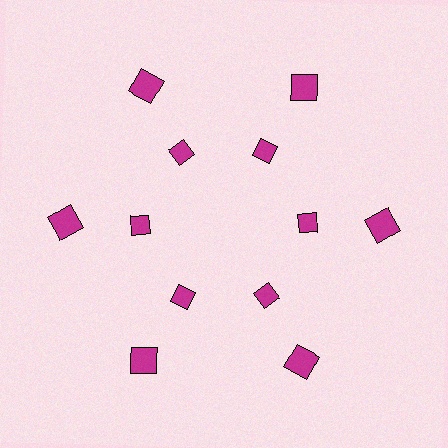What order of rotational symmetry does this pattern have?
This pattern has 6-fold rotational symmetry.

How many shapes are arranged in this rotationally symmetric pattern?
There are 12 shapes, arranged in 6 groups of 2.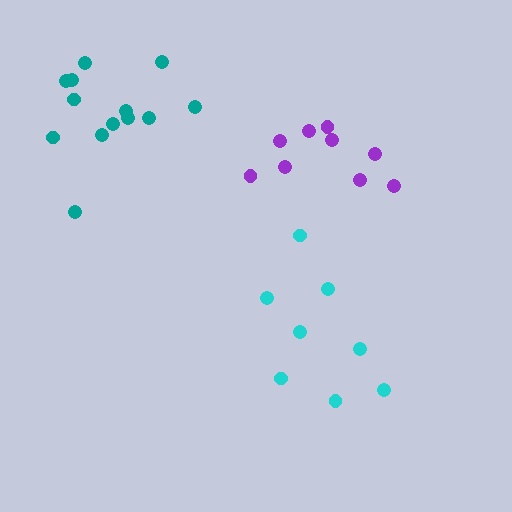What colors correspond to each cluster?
The clusters are colored: cyan, purple, teal.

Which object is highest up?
The teal cluster is topmost.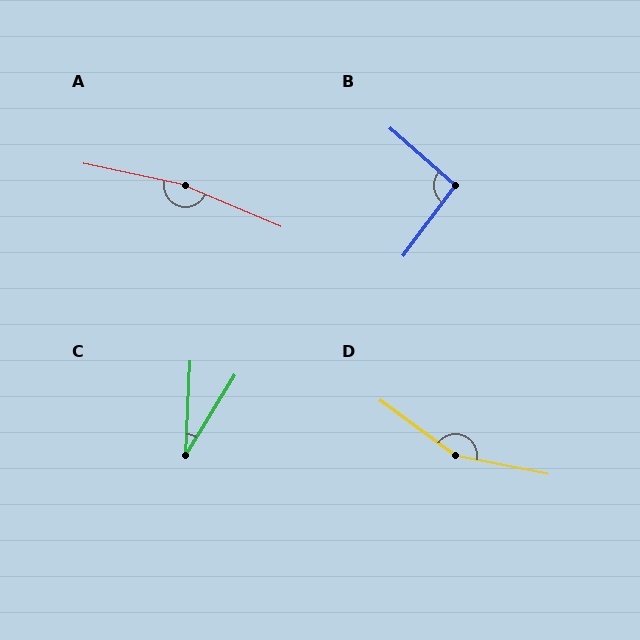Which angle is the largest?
A, at approximately 169 degrees.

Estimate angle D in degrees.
Approximately 155 degrees.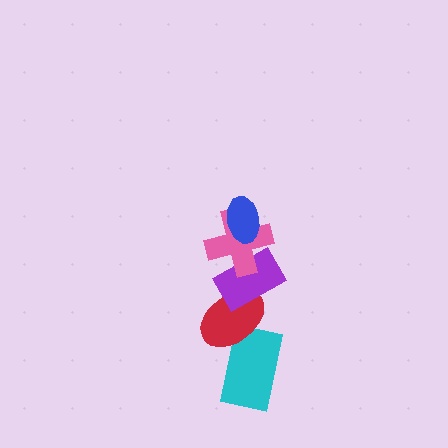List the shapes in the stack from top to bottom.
From top to bottom: the blue ellipse, the pink cross, the purple rectangle, the red ellipse, the cyan rectangle.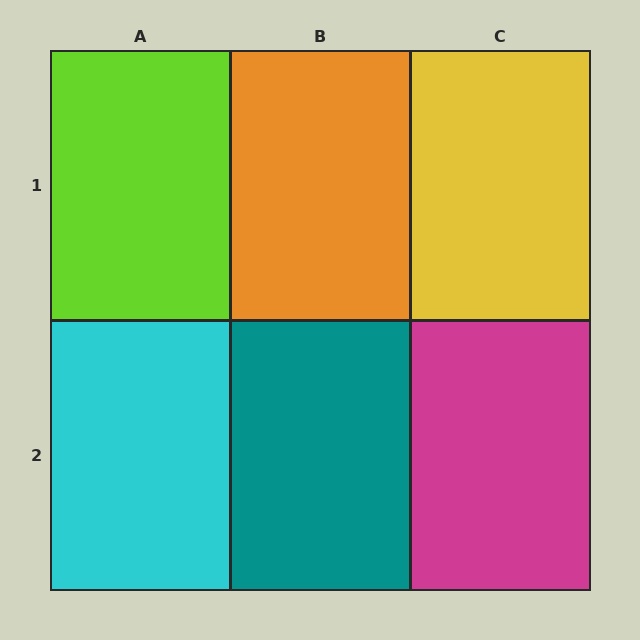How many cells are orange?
1 cell is orange.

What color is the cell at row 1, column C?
Yellow.